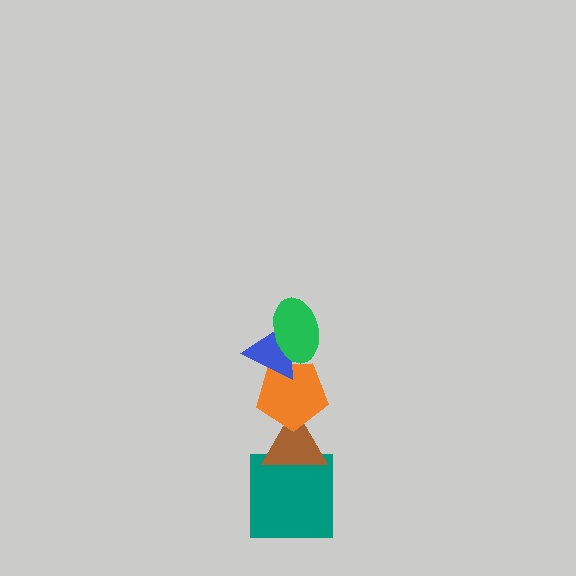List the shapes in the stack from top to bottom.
From top to bottom: the green ellipse, the blue triangle, the orange pentagon, the brown triangle, the teal square.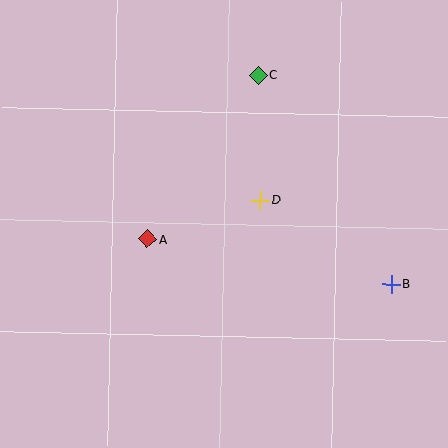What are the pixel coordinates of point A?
Point A is at (147, 239).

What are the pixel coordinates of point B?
Point B is at (391, 284).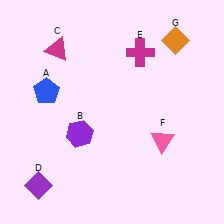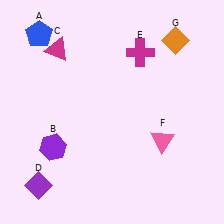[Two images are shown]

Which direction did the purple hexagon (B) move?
The purple hexagon (B) moved left.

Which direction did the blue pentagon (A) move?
The blue pentagon (A) moved up.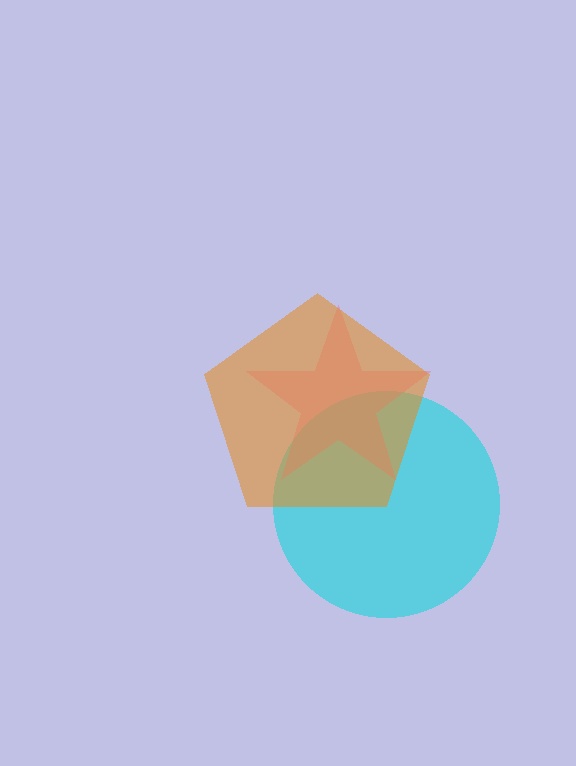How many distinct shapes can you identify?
There are 3 distinct shapes: a cyan circle, a pink star, an orange pentagon.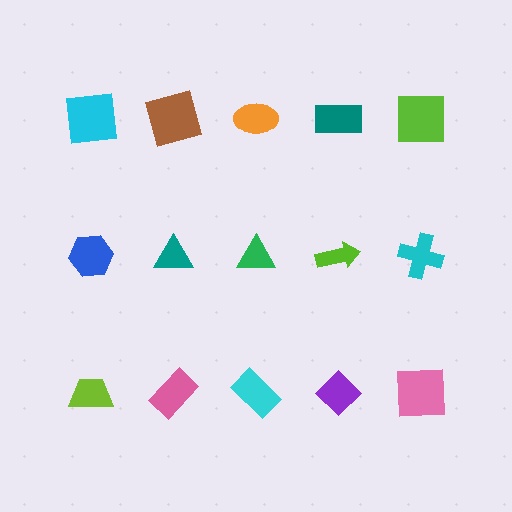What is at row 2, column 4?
A lime arrow.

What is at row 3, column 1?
A lime trapezoid.